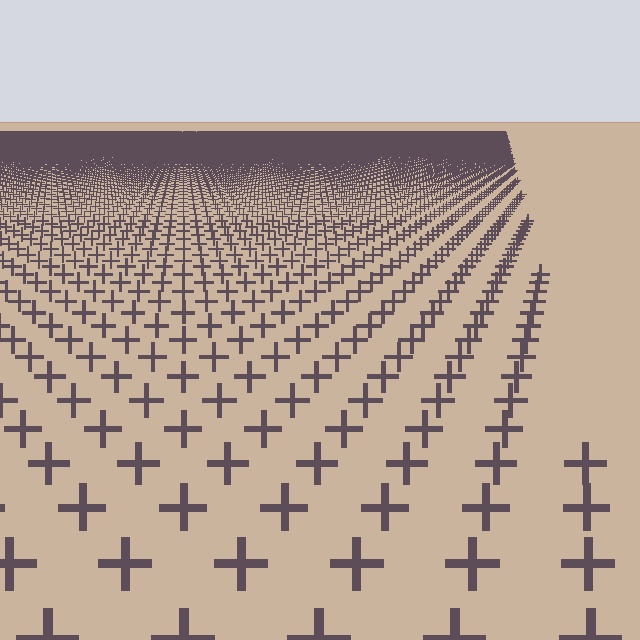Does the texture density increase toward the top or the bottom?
Density increases toward the top.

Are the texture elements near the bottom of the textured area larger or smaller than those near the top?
Larger. Near the bottom, elements are closer to the viewer and appear at a bigger on-screen size.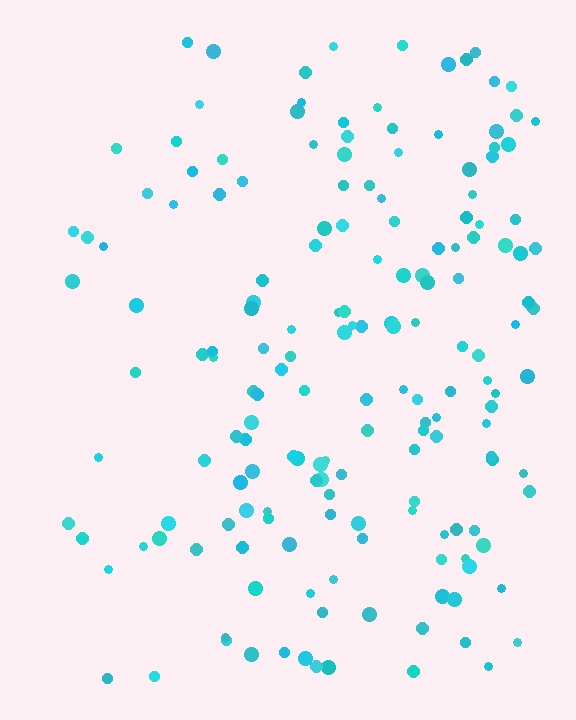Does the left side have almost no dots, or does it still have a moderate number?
Still a moderate number, just noticeably fewer than the right.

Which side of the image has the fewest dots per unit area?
The left.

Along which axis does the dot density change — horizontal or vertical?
Horizontal.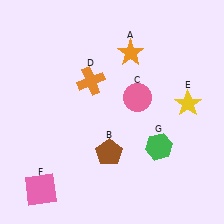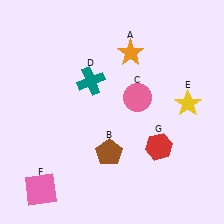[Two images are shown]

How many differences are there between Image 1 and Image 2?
There are 2 differences between the two images.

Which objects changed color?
D changed from orange to teal. G changed from green to red.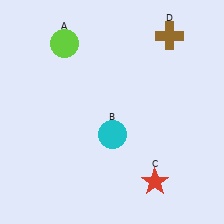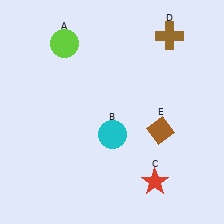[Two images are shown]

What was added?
A brown diamond (E) was added in Image 2.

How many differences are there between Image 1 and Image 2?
There is 1 difference between the two images.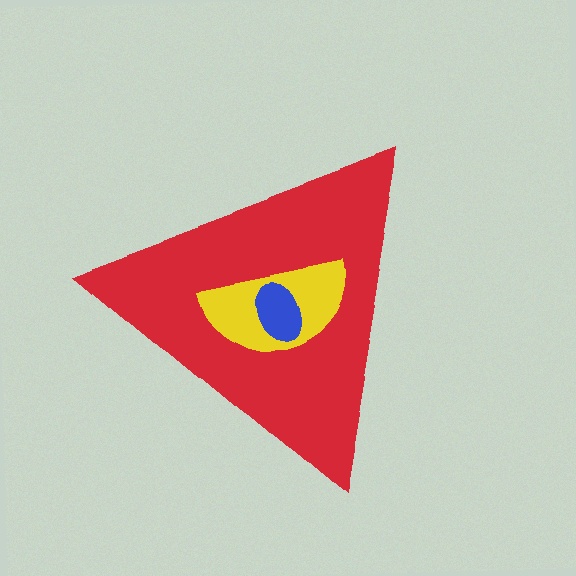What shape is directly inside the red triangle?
The yellow semicircle.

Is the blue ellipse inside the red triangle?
Yes.